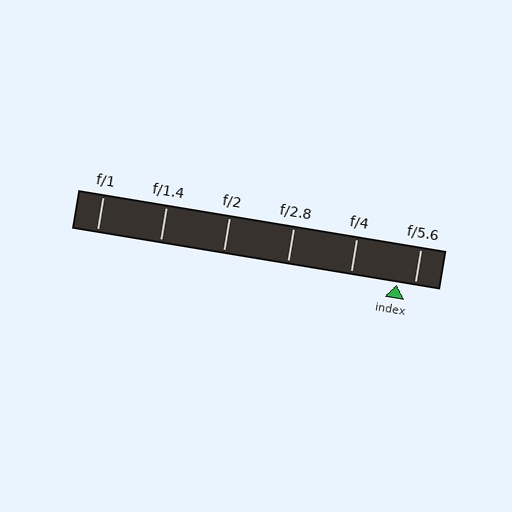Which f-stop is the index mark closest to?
The index mark is closest to f/5.6.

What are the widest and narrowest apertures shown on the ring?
The widest aperture shown is f/1 and the narrowest is f/5.6.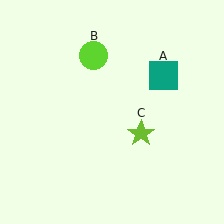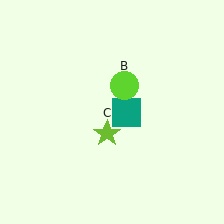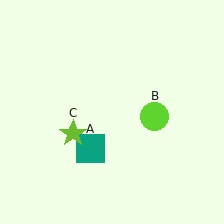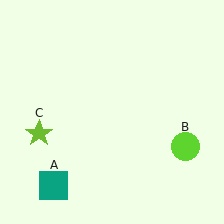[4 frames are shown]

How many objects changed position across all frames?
3 objects changed position: teal square (object A), lime circle (object B), lime star (object C).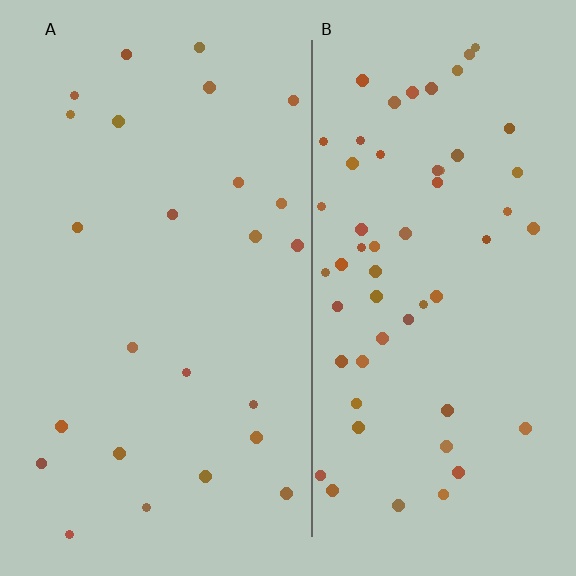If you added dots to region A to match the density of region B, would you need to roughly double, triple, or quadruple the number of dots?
Approximately double.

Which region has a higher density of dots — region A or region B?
B (the right).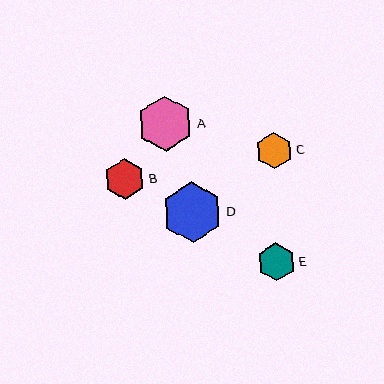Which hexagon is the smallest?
Hexagon C is the smallest with a size of approximately 36 pixels.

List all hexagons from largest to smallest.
From largest to smallest: D, A, B, E, C.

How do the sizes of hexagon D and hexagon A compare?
Hexagon D and hexagon A are approximately the same size.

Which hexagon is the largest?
Hexagon D is the largest with a size of approximately 61 pixels.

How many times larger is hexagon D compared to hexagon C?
Hexagon D is approximately 1.7 times the size of hexagon C.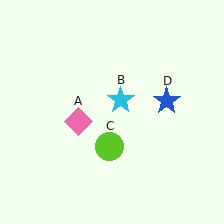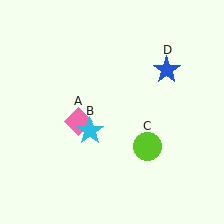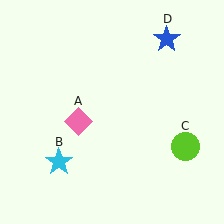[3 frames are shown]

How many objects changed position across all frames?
3 objects changed position: cyan star (object B), lime circle (object C), blue star (object D).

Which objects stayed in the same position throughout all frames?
Pink diamond (object A) remained stationary.